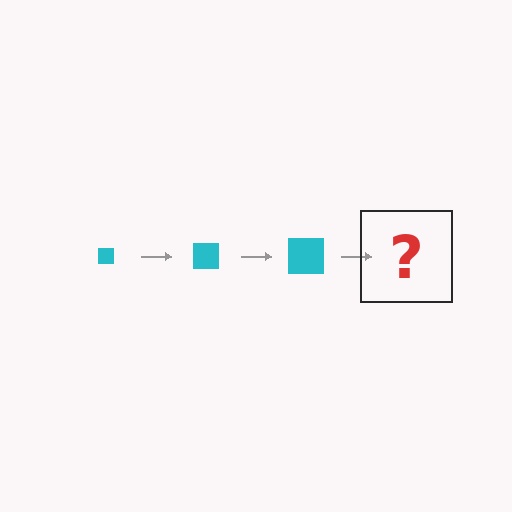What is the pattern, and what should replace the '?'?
The pattern is that the square gets progressively larger each step. The '?' should be a cyan square, larger than the previous one.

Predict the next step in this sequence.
The next step is a cyan square, larger than the previous one.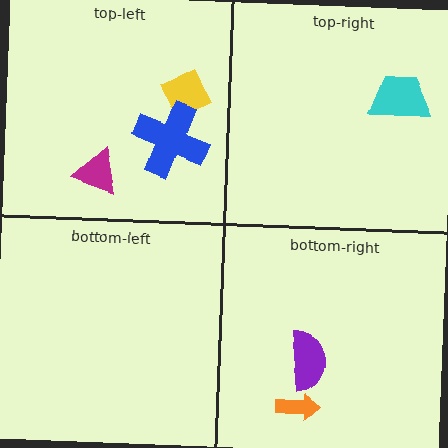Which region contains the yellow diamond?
The top-left region.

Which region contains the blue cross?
The top-left region.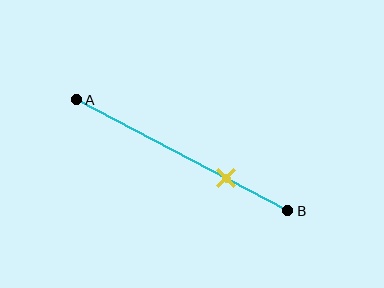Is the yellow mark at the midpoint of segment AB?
No, the mark is at about 70% from A, not at the 50% midpoint.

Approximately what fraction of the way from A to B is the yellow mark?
The yellow mark is approximately 70% of the way from A to B.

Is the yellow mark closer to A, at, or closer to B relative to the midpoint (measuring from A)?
The yellow mark is closer to point B than the midpoint of segment AB.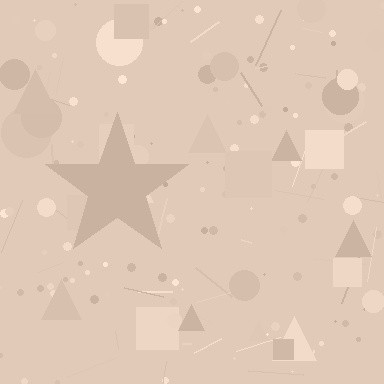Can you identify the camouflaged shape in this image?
The camouflaged shape is a star.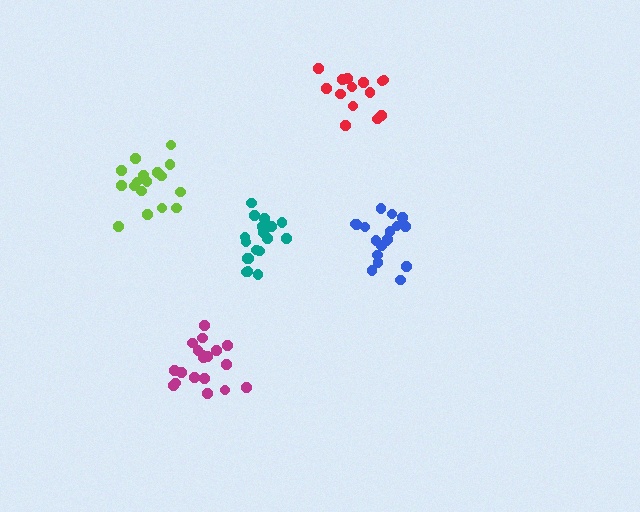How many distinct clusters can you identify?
There are 5 distinct clusters.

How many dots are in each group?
Group 1: 17 dots, Group 2: 19 dots, Group 3: 14 dots, Group 4: 18 dots, Group 5: 18 dots (86 total).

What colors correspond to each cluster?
The clusters are colored: lime, magenta, red, teal, blue.